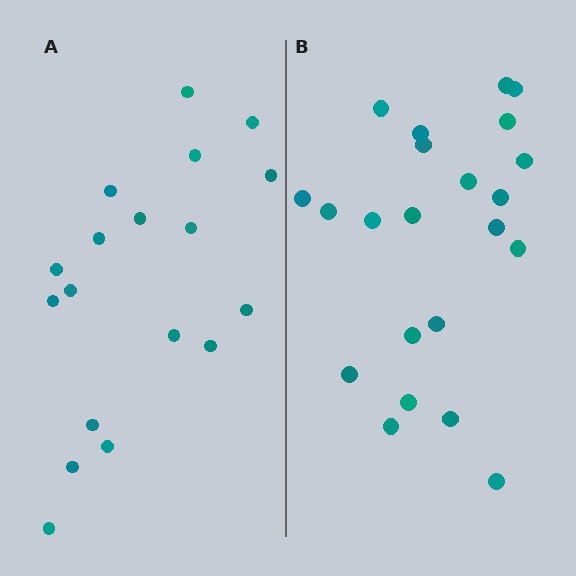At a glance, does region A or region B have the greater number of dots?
Region B (the right region) has more dots.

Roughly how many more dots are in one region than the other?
Region B has about 4 more dots than region A.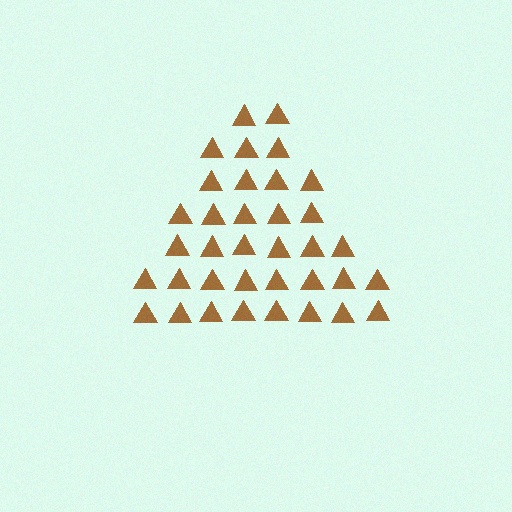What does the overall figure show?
The overall figure shows a triangle.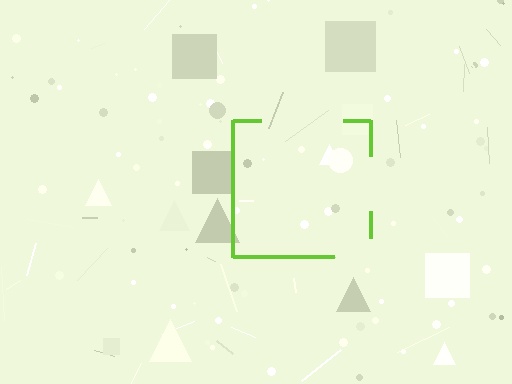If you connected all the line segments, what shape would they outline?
They would outline a square.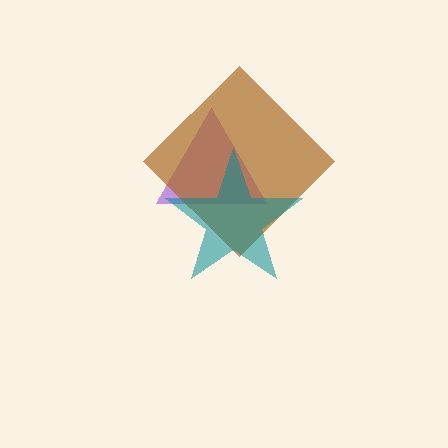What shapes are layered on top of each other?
The layered shapes are: a purple triangle, a brown diamond, a teal star.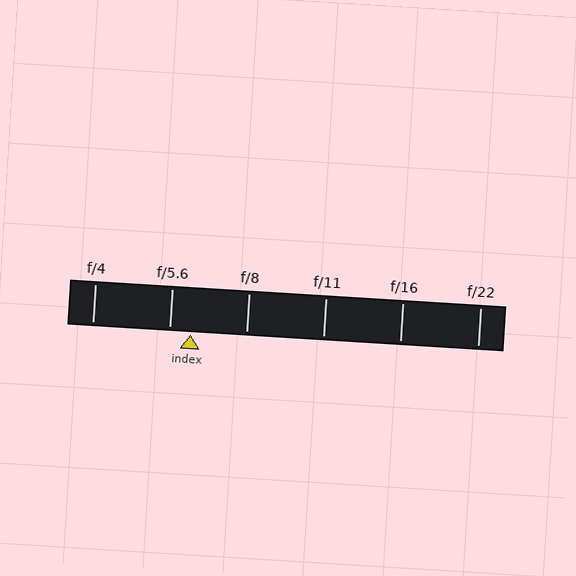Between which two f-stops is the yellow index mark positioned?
The index mark is between f/5.6 and f/8.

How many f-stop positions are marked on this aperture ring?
There are 6 f-stop positions marked.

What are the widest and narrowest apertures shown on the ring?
The widest aperture shown is f/4 and the narrowest is f/22.